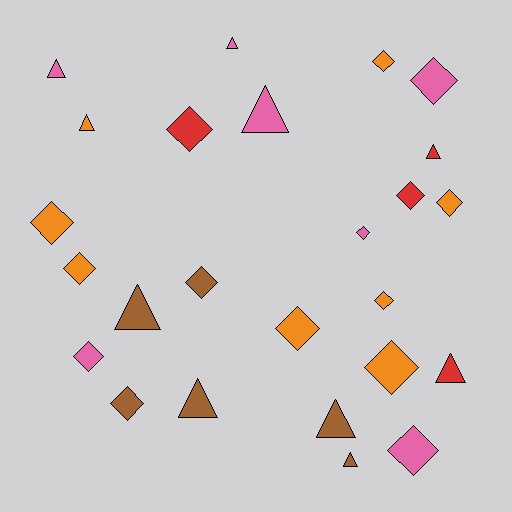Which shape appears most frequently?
Diamond, with 15 objects.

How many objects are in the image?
There are 25 objects.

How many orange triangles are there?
There is 1 orange triangle.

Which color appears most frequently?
Orange, with 8 objects.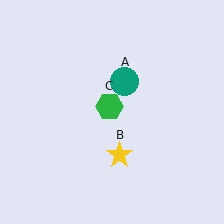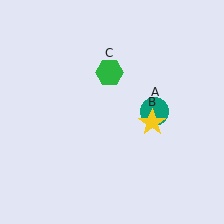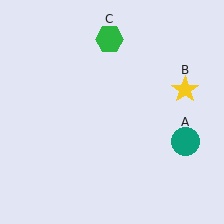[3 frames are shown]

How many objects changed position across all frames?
3 objects changed position: teal circle (object A), yellow star (object B), green hexagon (object C).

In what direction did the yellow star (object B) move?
The yellow star (object B) moved up and to the right.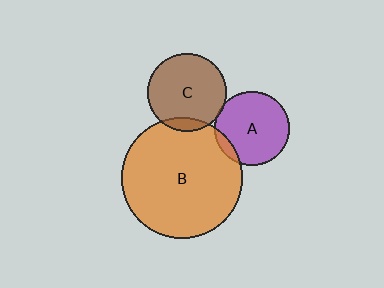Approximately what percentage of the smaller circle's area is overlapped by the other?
Approximately 10%.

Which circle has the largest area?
Circle B (orange).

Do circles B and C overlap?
Yes.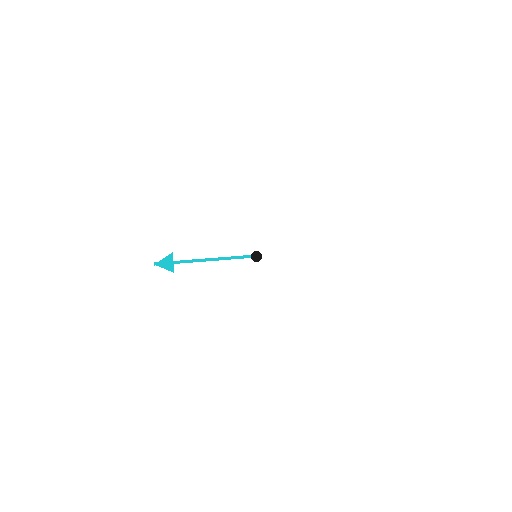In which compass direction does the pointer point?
West.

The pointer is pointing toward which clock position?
Roughly 9 o'clock.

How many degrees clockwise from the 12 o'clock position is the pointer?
Approximately 265 degrees.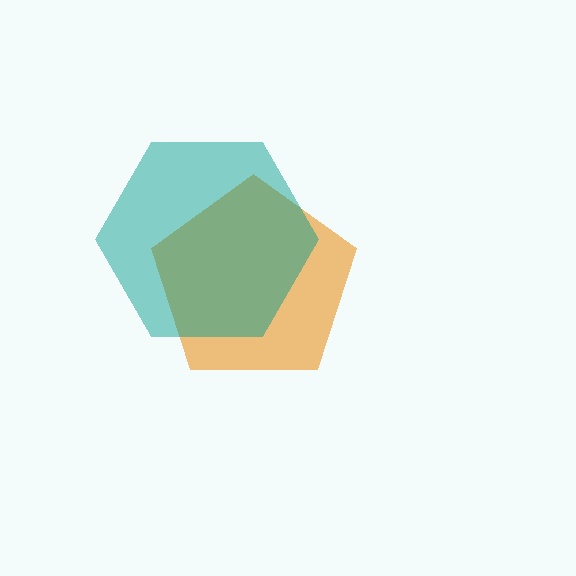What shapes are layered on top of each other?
The layered shapes are: an orange pentagon, a teal hexagon.